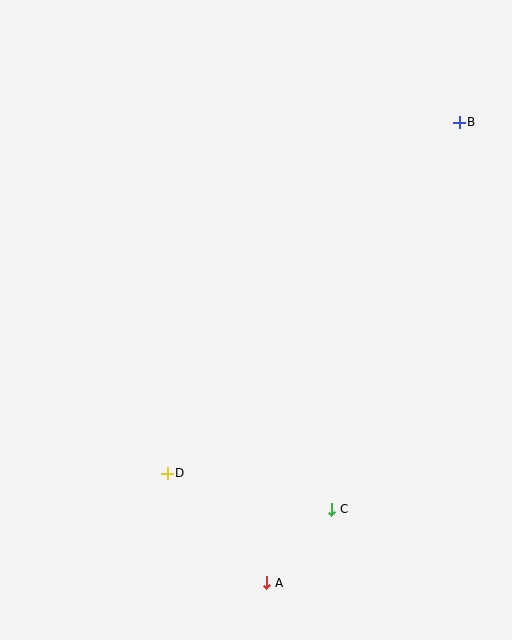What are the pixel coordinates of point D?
Point D is at (167, 473).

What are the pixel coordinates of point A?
Point A is at (266, 583).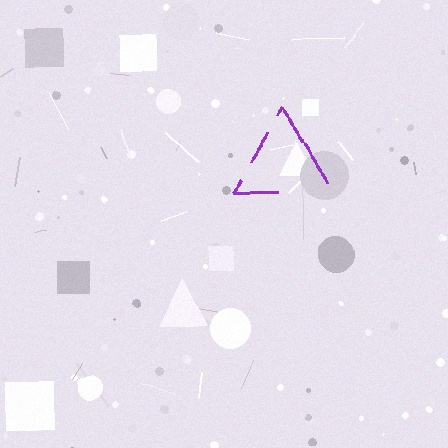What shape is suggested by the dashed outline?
The dashed outline suggests a triangle.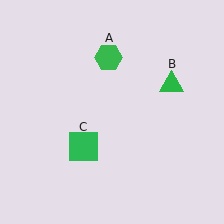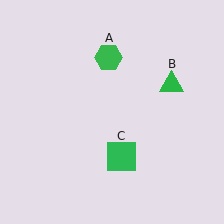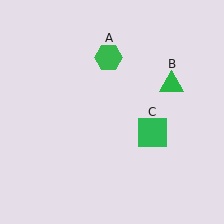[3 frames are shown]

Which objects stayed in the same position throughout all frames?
Green hexagon (object A) and green triangle (object B) remained stationary.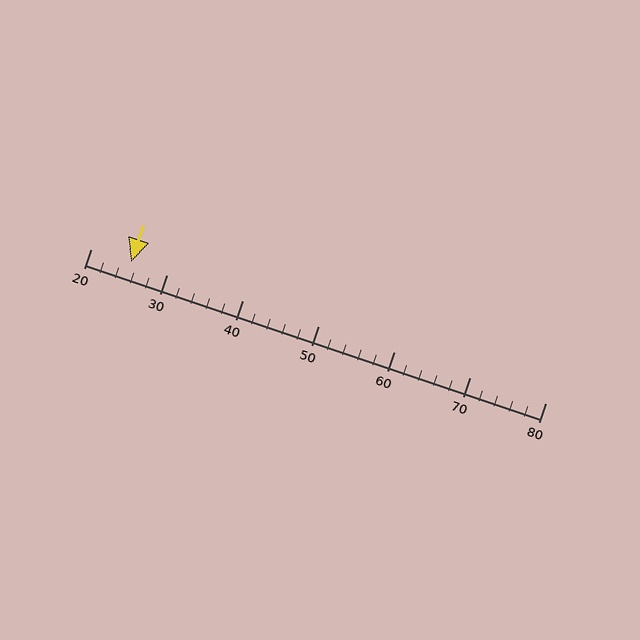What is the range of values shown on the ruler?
The ruler shows values from 20 to 80.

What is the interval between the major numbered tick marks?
The major tick marks are spaced 10 units apart.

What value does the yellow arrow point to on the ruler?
The yellow arrow points to approximately 25.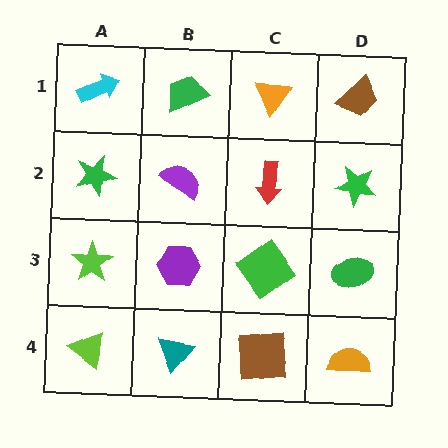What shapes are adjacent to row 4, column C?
A green diamond (row 3, column C), a teal triangle (row 4, column B), an orange semicircle (row 4, column D).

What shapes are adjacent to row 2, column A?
A cyan arrow (row 1, column A), a lime star (row 3, column A), a purple semicircle (row 2, column B).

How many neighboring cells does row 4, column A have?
2.